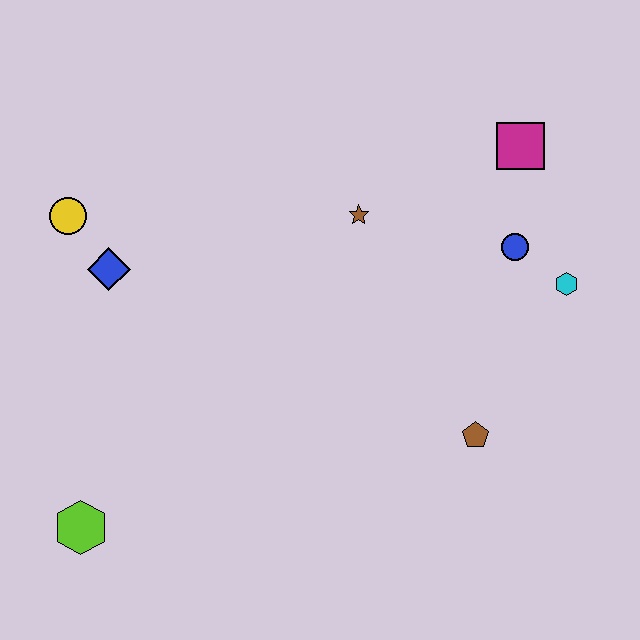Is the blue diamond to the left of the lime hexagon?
No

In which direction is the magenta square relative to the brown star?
The magenta square is to the right of the brown star.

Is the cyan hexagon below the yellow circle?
Yes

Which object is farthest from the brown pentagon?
The yellow circle is farthest from the brown pentagon.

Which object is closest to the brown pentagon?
The cyan hexagon is closest to the brown pentagon.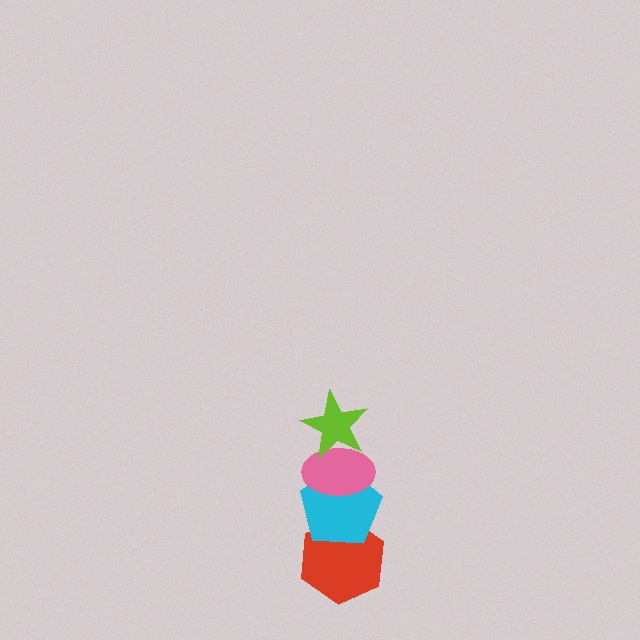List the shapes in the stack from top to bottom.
From top to bottom: the lime star, the pink ellipse, the cyan pentagon, the red hexagon.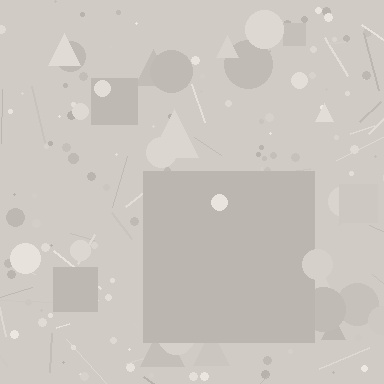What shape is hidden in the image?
A square is hidden in the image.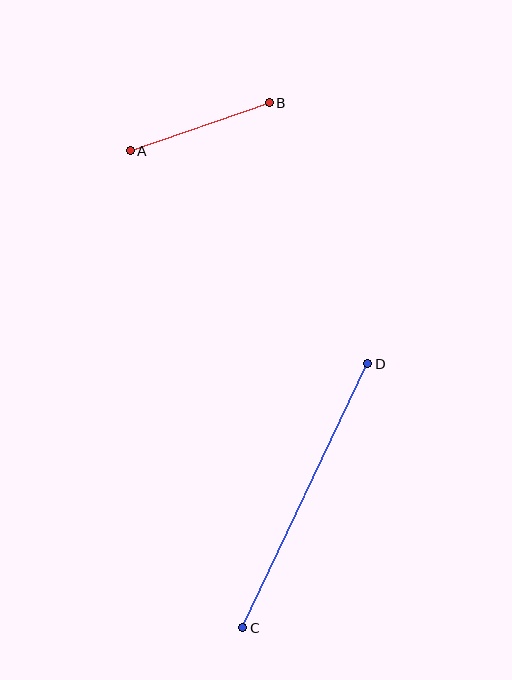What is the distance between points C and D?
The distance is approximately 292 pixels.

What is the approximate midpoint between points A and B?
The midpoint is at approximately (200, 127) pixels.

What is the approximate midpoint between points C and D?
The midpoint is at approximately (305, 496) pixels.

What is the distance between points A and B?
The distance is approximately 147 pixels.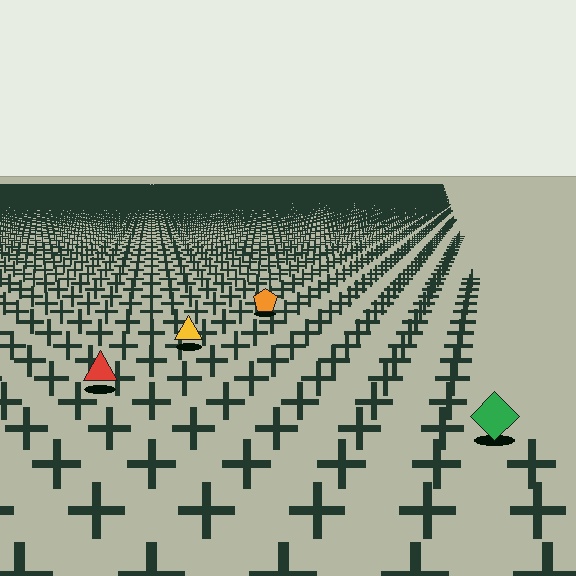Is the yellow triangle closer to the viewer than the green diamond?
No. The green diamond is closer — you can tell from the texture gradient: the ground texture is coarser near it.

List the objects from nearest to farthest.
From nearest to farthest: the green diamond, the red triangle, the yellow triangle, the orange pentagon.